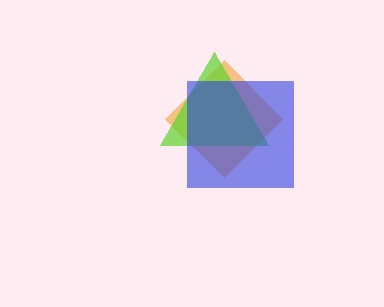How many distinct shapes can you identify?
There are 3 distinct shapes: an orange diamond, a lime triangle, a blue square.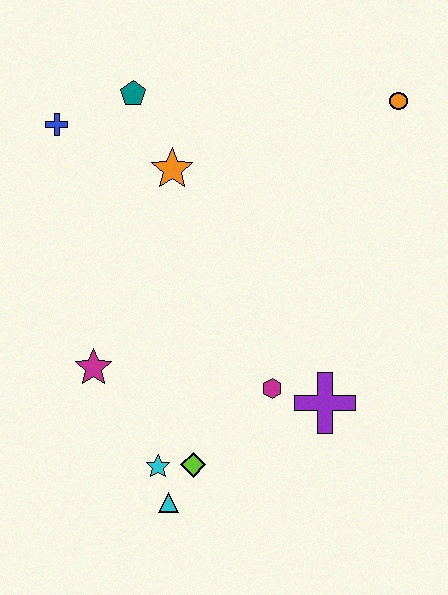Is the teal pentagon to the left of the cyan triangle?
Yes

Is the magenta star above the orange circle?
No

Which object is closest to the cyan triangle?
The cyan star is closest to the cyan triangle.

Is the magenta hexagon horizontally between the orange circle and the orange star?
Yes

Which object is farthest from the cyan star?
The orange circle is farthest from the cyan star.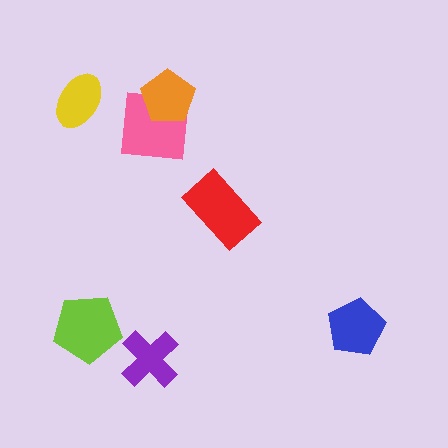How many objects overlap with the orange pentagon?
1 object overlaps with the orange pentagon.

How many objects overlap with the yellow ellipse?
0 objects overlap with the yellow ellipse.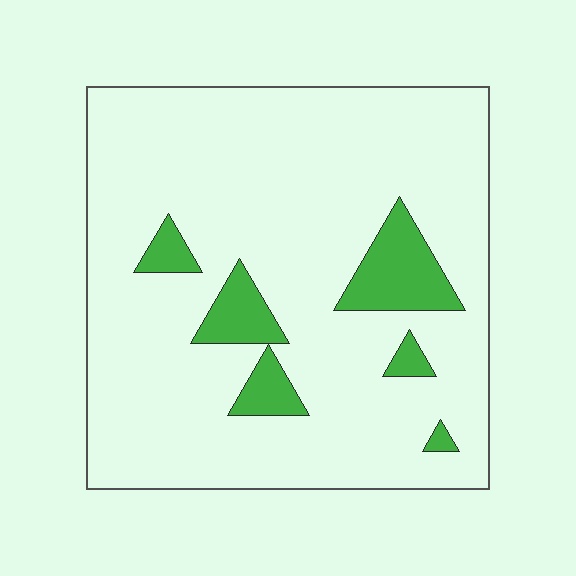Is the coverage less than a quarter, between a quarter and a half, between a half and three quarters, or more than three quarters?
Less than a quarter.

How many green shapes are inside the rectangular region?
6.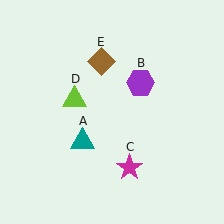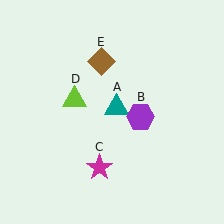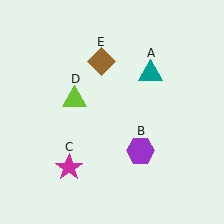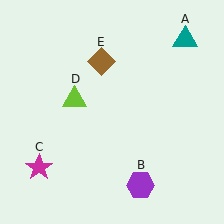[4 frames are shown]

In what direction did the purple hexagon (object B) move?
The purple hexagon (object B) moved down.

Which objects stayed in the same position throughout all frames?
Lime triangle (object D) and brown diamond (object E) remained stationary.